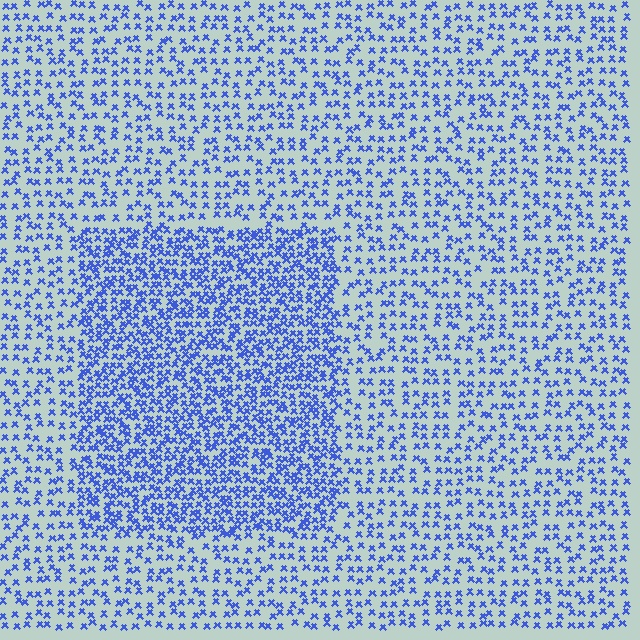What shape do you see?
I see a rectangle.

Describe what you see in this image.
The image contains small blue elements arranged at two different densities. A rectangle-shaped region is visible where the elements are more densely packed than the surrounding area.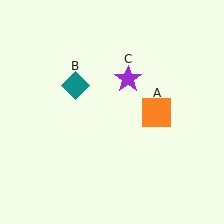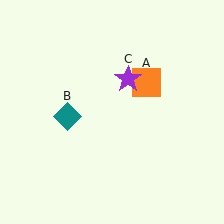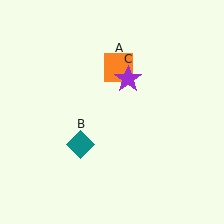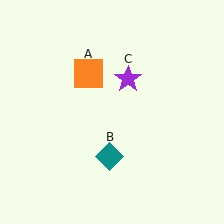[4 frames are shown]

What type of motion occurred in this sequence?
The orange square (object A), teal diamond (object B) rotated counterclockwise around the center of the scene.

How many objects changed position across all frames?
2 objects changed position: orange square (object A), teal diamond (object B).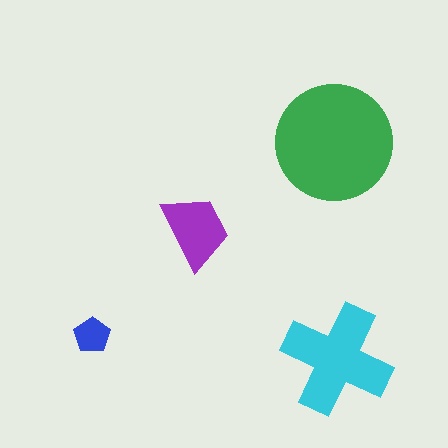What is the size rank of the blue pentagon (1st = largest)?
4th.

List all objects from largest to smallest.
The green circle, the cyan cross, the purple trapezoid, the blue pentagon.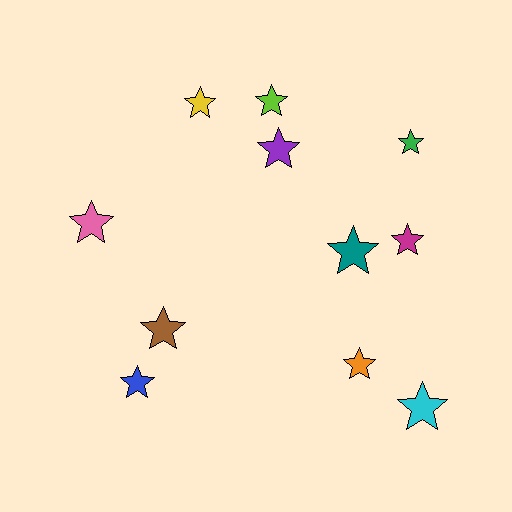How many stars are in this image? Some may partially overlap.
There are 11 stars.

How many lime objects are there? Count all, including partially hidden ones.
There is 1 lime object.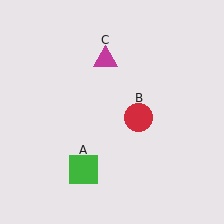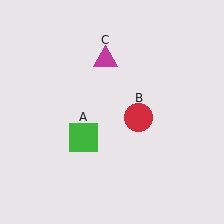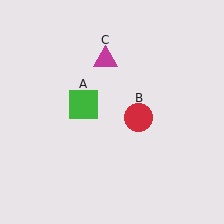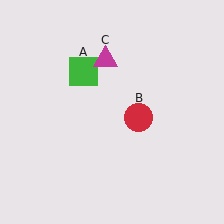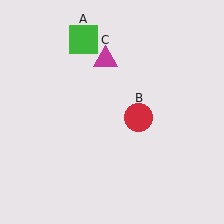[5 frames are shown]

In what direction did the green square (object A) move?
The green square (object A) moved up.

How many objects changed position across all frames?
1 object changed position: green square (object A).